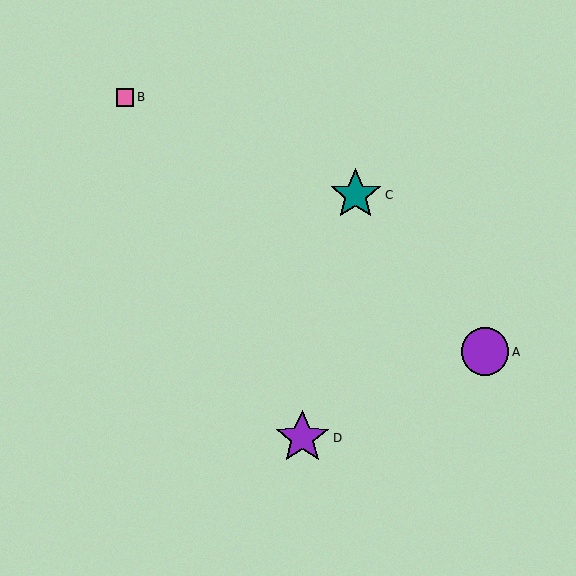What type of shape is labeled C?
Shape C is a teal star.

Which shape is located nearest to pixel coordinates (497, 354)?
The purple circle (labeled A) at (485, 352) is nearest to that location.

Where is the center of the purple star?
The center of the purple star is at (302, 438).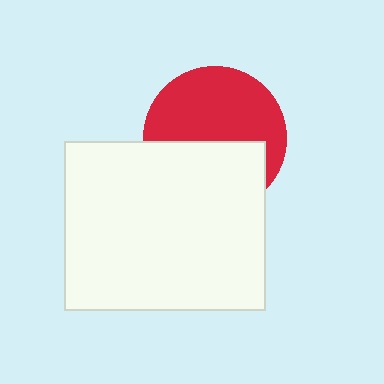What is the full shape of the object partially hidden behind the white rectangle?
The partially hidden object is a red circle.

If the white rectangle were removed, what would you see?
You would see the complete red circle.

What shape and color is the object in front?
The object in front is a white rectangle.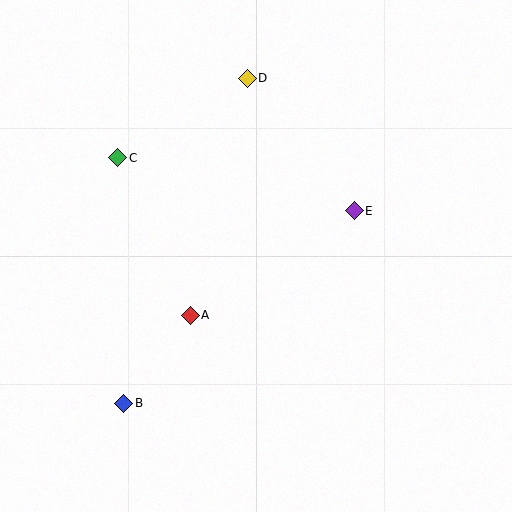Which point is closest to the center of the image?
Point A at (190, 315) is closest to the center.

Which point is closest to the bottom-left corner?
Point B is closest to the bottom-left corner.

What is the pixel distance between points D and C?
The distance between D and C is 152 pixels.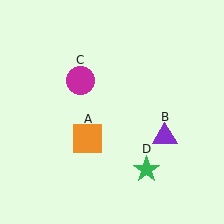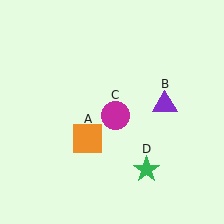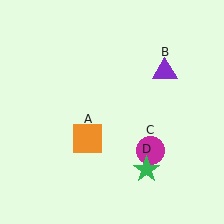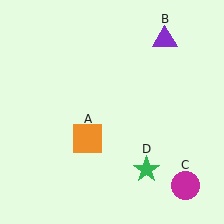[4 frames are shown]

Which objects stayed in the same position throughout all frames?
Orange square (object A) and green star (object D) remained stationary.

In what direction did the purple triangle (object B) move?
The purple triangle (object B) moved up.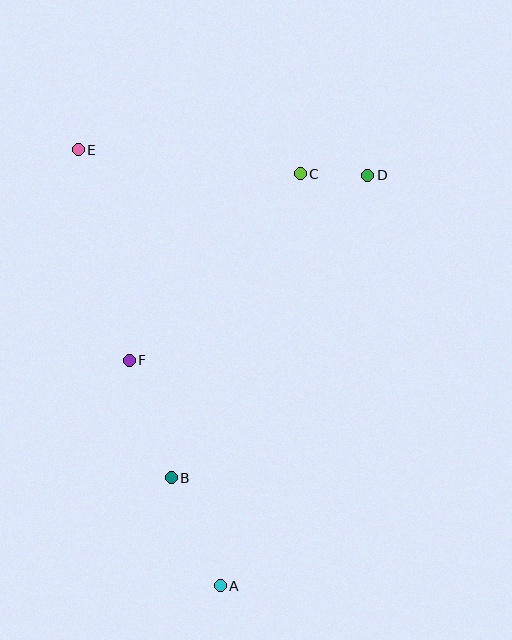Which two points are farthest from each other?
Points A and E are farthest from each other.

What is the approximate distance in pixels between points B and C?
The distance between B and C is approximately 330 pixels.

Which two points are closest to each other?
Points C and D are closest to each other.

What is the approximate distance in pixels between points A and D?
The distance between A and D is approximately 436 pixels.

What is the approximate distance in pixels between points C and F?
The distance between C and F is approximately 253 pixels.